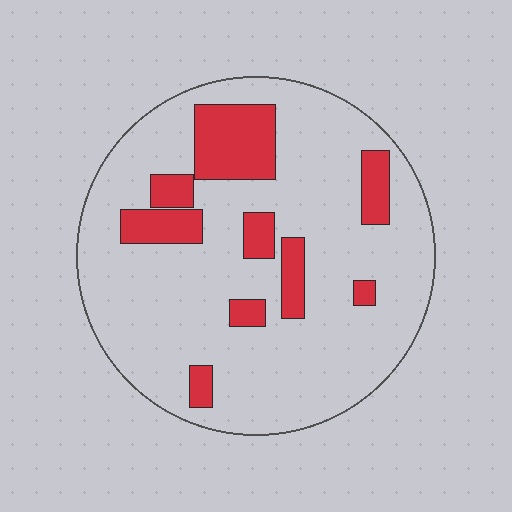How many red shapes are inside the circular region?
9.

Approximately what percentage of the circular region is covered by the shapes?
Approximately 20%.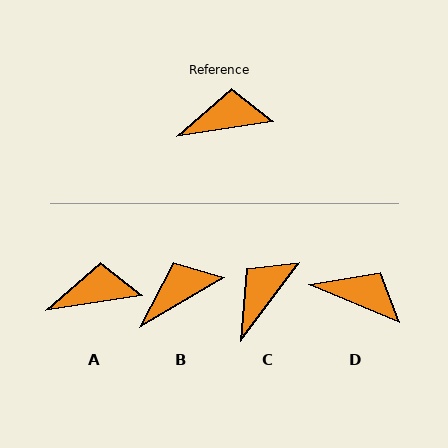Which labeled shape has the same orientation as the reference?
A.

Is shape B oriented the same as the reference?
No, it is off by about 22 degrees.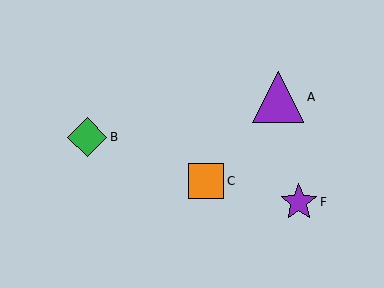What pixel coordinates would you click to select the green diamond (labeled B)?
Click at (87, 137) to select the green diamond B.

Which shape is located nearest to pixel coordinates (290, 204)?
The purple star (labeled F) at (299, 202) is nearest to that location.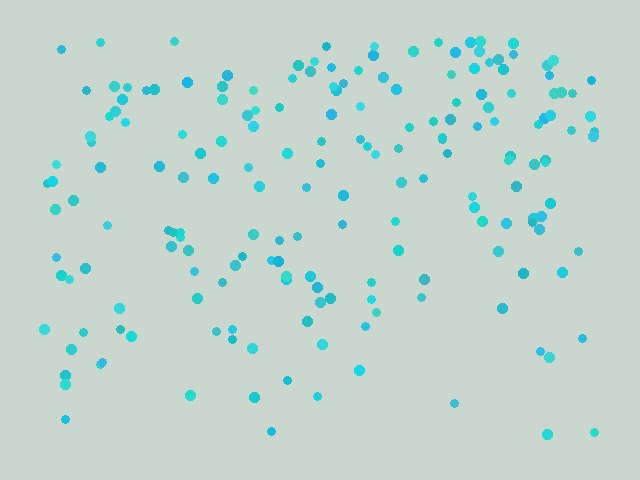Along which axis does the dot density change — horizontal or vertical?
Vertical.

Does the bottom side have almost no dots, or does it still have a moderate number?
Still a moderate number, just noticeably fewer than the top.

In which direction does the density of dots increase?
From bottom to top, with the top side densest.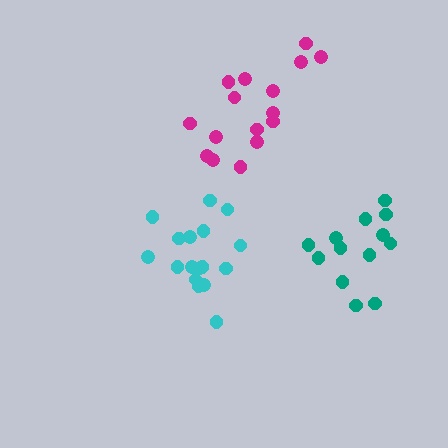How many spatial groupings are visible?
There are 3 spatial groupings.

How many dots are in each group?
Group 1: 16 dots, Group 2: 17 dots, Group 3: 13 dots (46 total).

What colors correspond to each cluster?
The clusters are colored: magenta, cyan, teal.